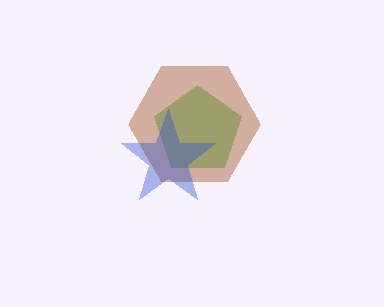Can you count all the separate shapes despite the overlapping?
Yes, there are 3 separate shapes.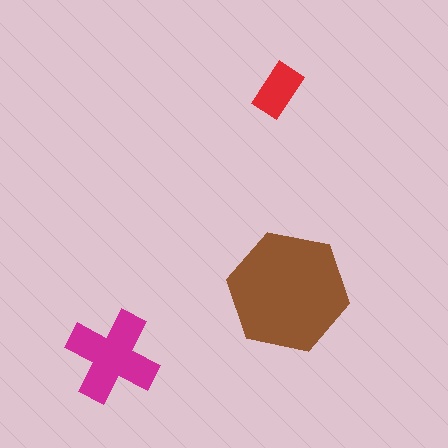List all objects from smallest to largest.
The red rectangle, the magenta cross, the brown hexagon.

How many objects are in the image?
There are 3 objects in the image.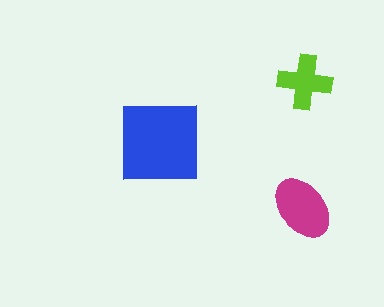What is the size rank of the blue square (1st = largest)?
1st.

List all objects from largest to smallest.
The blue square, the magenta ellipse, the lime cross.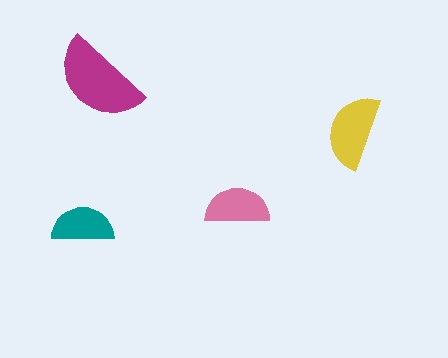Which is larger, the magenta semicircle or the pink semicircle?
The magenta one.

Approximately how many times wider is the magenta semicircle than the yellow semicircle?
About 1.5 times wider.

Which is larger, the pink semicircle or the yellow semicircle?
The yellow one.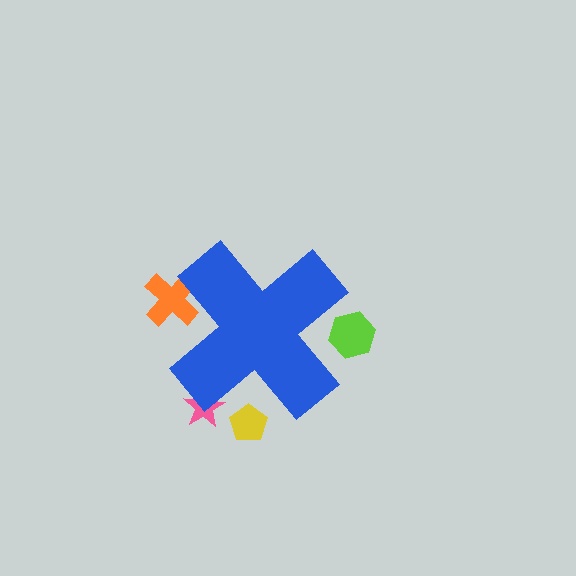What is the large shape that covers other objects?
A blue cross.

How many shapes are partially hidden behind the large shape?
4 shapes are partially hidden.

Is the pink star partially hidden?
Yes, the pink star is partially hidden behind the blue cross.